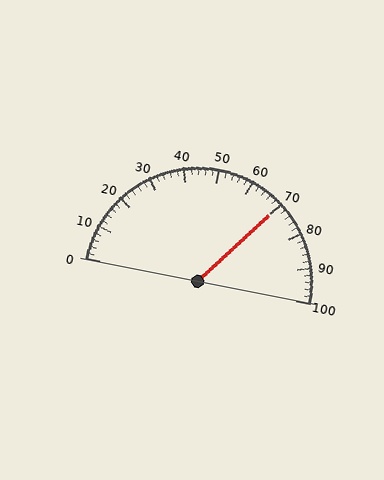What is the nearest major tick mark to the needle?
The nearest major tick mark is 70.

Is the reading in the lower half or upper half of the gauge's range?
The reading is in the upper half of the range (0 to 100).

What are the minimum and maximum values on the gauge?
The gauge ranges from 0 to 100.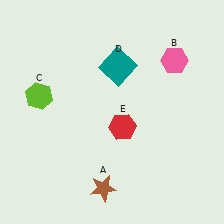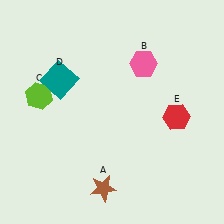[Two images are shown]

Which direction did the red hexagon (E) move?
The red hexagon (E) moved right.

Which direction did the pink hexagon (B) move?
The pink hexagon (B) moved left.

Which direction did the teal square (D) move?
The teal square (D) moved left.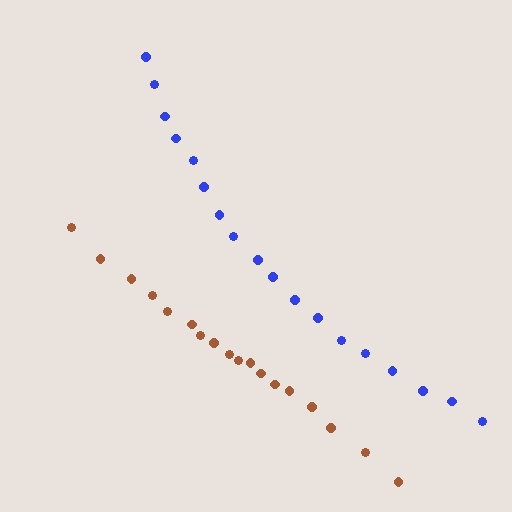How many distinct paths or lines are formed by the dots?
There are 2 distinct paths.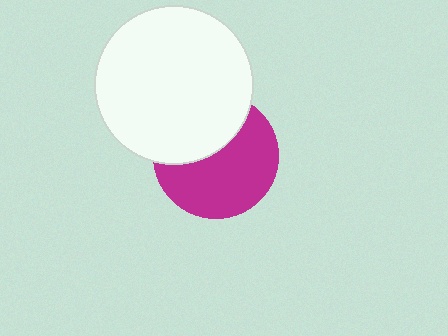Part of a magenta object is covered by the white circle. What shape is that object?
It is a circle.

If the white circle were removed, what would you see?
You would see the complete magenta circle.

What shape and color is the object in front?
The object in front is a white circle.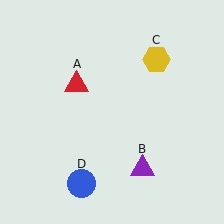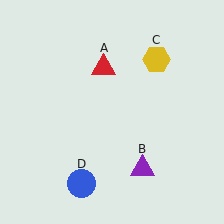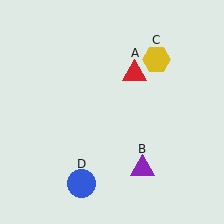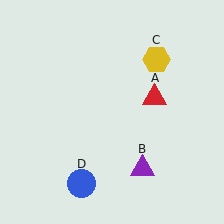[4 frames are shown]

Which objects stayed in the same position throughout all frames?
Purple triangle (object B) and yellow hexagon (object C) and blue circle (object D) remained stationary.